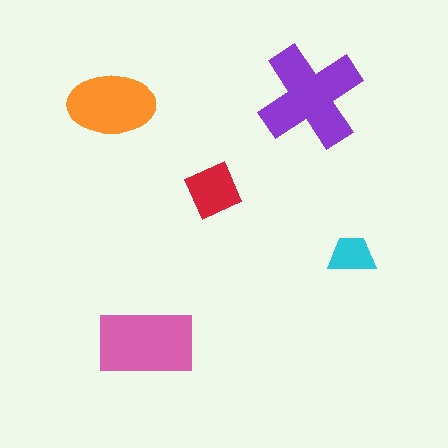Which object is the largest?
The purple cross.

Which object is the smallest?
The cyan trapezoid.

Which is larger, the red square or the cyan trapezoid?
The red square.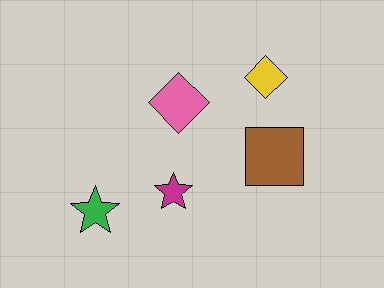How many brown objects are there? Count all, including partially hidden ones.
There is 1 brown object.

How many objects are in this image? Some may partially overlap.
There are 5 objects.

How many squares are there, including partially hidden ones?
There is 1 square.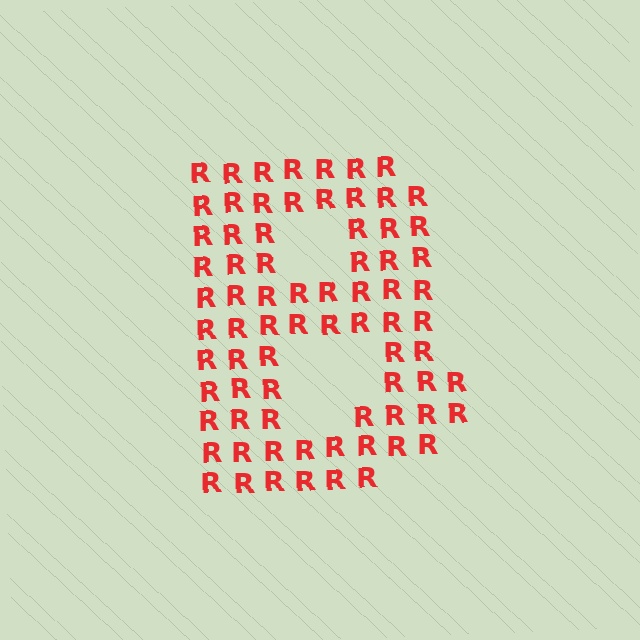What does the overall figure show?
The overall figure shows the letter B.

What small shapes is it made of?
It is made of small letter R's.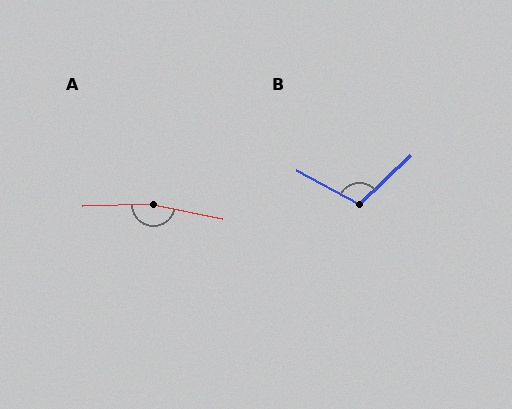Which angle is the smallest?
B, at approximately 108 degrees.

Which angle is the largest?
A, at approximately 167 degrees.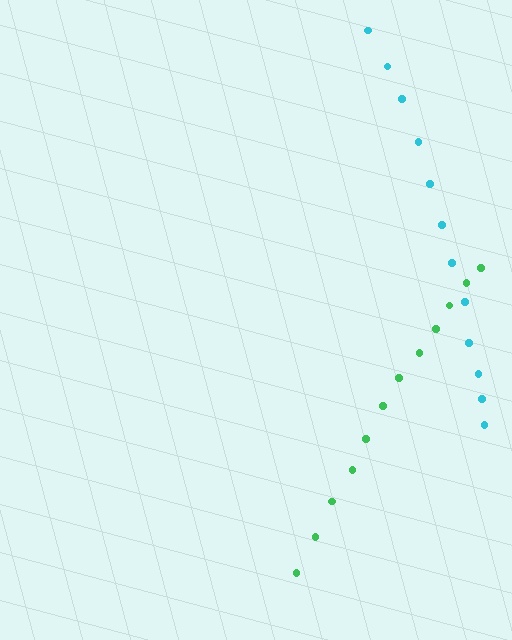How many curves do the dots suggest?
There are 2 distinct paths.